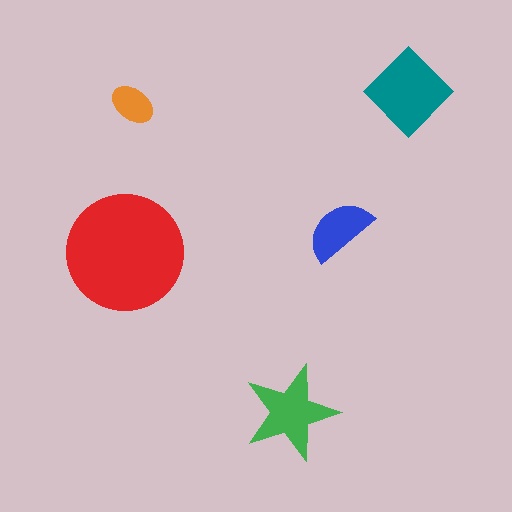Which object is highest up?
The teal diamond is topmost.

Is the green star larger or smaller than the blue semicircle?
Larger.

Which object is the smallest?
The orange ellipse.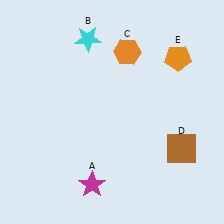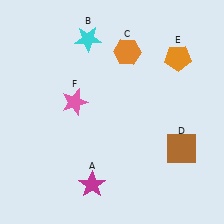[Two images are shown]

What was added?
A pink star (F) was added in Image 2.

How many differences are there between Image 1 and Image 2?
There is 1 difference between the two images.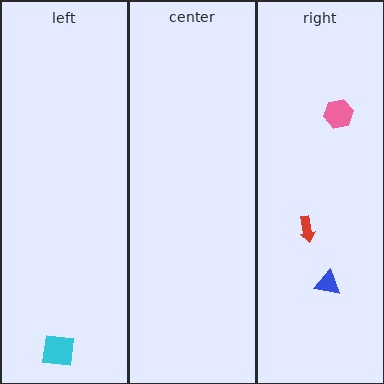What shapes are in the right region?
The red arrow, the pink hexagon, the blue triangle.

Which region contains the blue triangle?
The right region.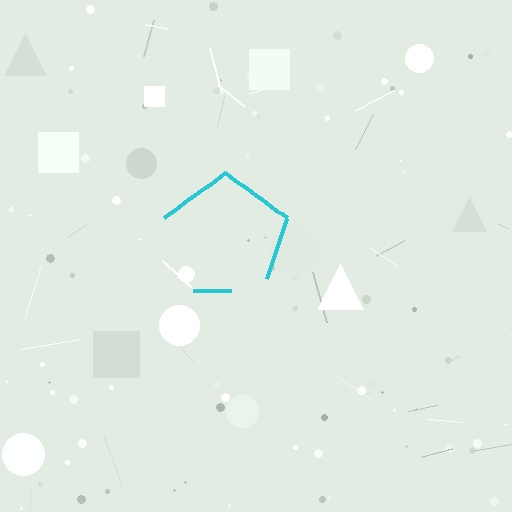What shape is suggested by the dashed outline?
The dashed outline suggests a pentagon.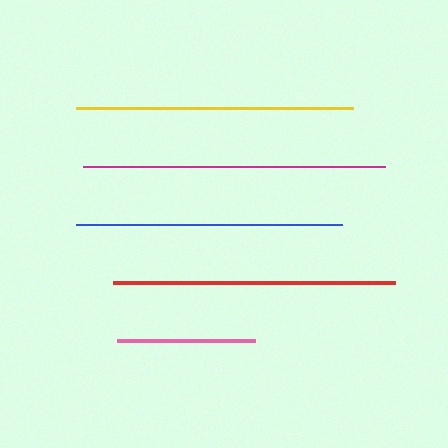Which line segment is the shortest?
The pink line is the shortest at approximately 138 pixels.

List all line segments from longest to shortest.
From longest to shortest: magenta, red, yellow, blue, pink.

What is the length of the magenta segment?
The magenta segment is approximately 301 pixels long.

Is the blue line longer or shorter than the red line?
The red line is longer than the blue line.